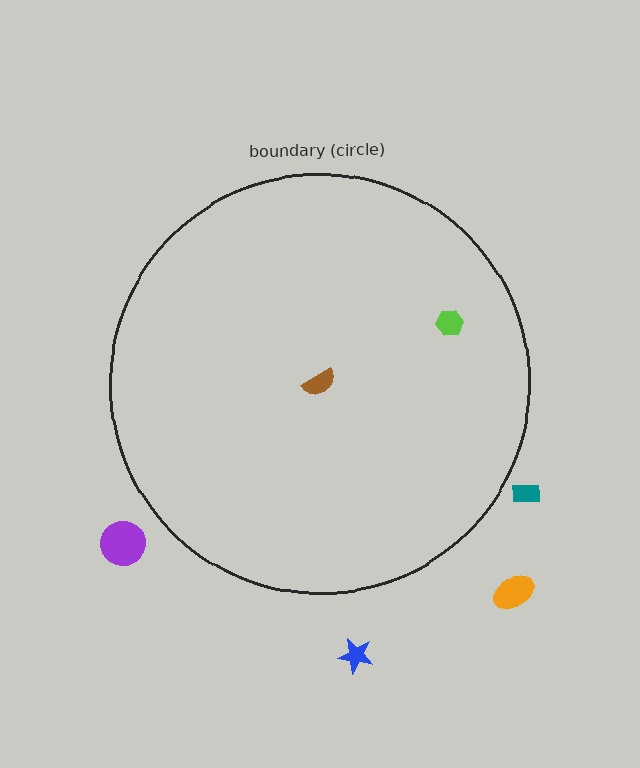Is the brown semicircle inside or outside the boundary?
Inside.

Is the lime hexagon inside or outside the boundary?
Inside.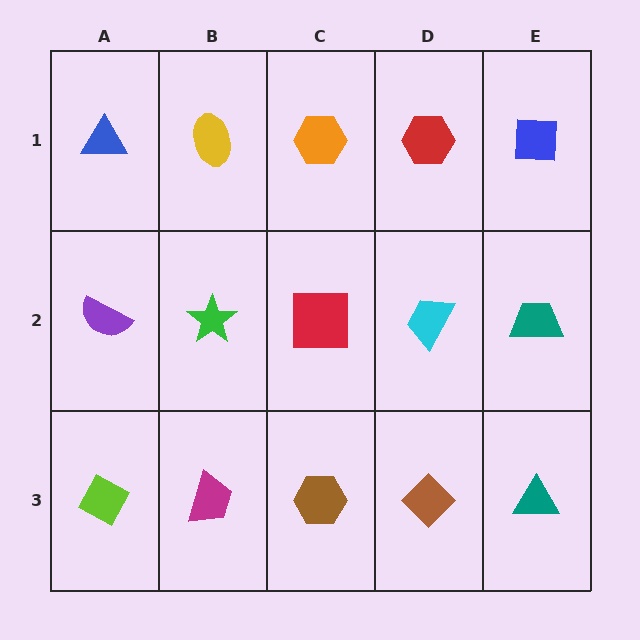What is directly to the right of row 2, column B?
A red square.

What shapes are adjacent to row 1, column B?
A green star (row 2, column B), a blue triangle (row 1, column A), an orange hexagon (row 1, column C).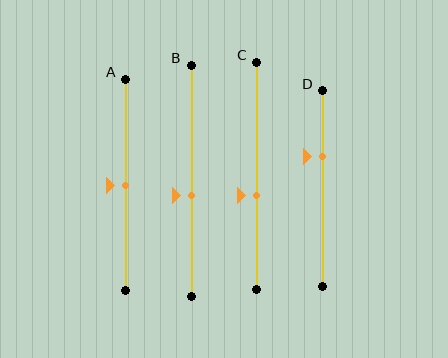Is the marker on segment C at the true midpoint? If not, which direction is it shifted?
No, the marker on segment C is shifted downward by about 8% of the segment length.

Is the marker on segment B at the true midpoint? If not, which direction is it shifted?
No, the marker on segment B is shifted downward by about 7% of the segment length.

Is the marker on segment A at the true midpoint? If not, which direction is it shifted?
Yes, the marker on segment A is at the true midpoint.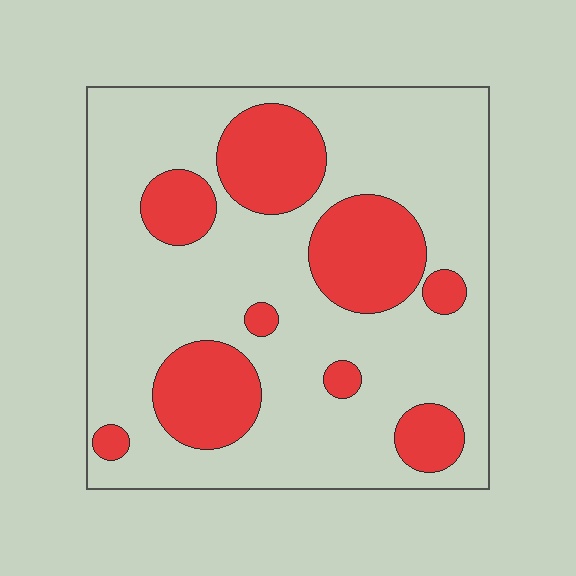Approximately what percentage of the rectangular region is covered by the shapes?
Approximately 25%.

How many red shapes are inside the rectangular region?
9.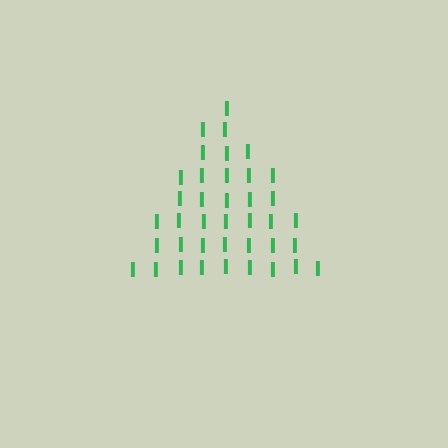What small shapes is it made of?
It is made of small letter I's.